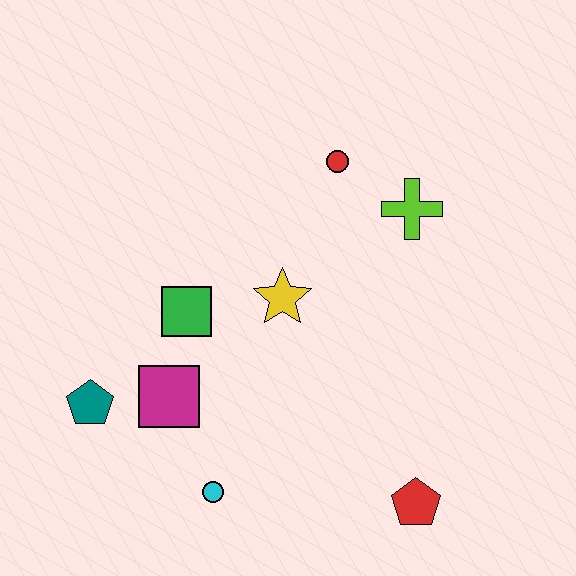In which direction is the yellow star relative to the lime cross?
The yellow star is to the left of the lime cross.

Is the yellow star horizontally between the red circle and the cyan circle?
Yes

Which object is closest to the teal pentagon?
The magenta square is closest to the teal pentagon.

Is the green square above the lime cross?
No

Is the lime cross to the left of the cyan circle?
No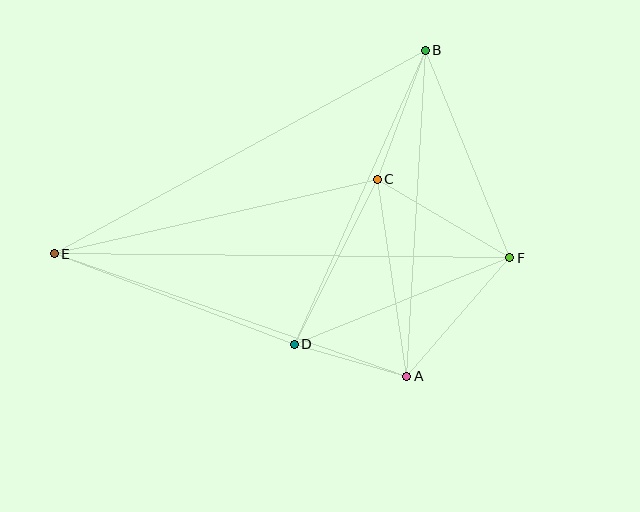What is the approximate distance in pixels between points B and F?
The distance between B and F is approximately 224 pixels.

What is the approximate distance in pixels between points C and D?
The distance between C and D is approximately 185 pixels.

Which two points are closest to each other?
Points A and D are closest to each other.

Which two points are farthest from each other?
Points E and F are farthest from each other.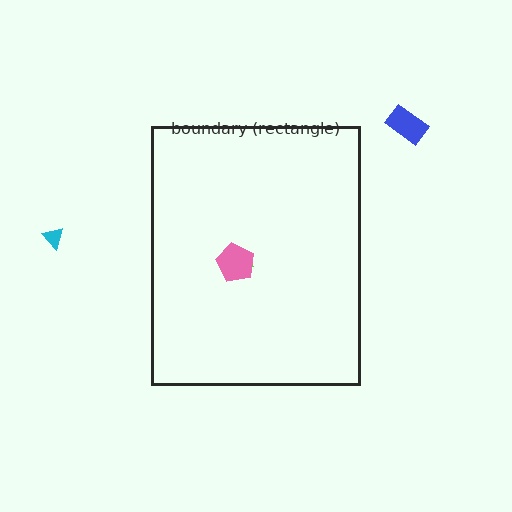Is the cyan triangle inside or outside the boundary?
Outside.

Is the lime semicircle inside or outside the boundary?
Inside.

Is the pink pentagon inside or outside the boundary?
Inside.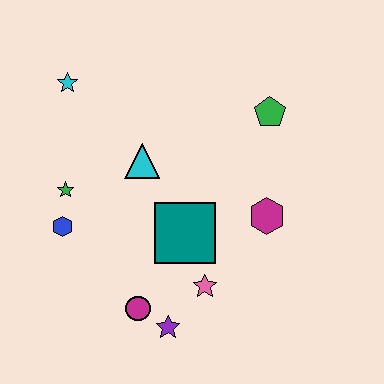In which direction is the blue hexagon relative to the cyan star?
The blue hexagon is below the cyan star.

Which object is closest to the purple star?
The magenta circle is closest to the purple star.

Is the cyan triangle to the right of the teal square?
No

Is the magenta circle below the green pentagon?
Yes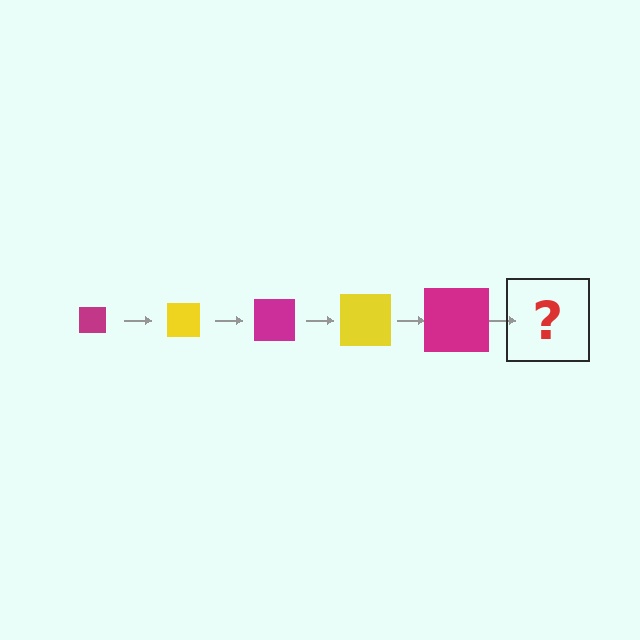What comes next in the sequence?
The next element should be a yellow square, larger than the previous one.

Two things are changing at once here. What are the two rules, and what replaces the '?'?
The two rules are that the square grows larger each step and the color cycles through magenta and yellow. The '?' should be a yellow square, larger than the previous one.